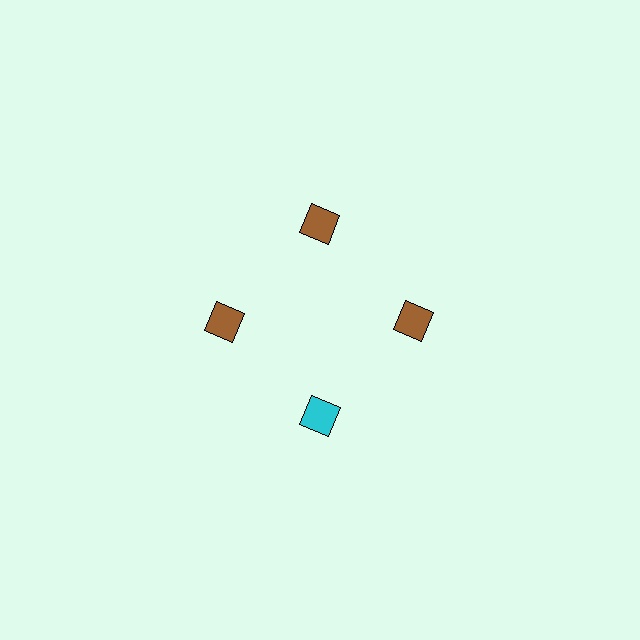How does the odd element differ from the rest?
It has a different color: cyan instead of brown.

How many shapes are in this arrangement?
There are 4 shapes arranged in a ring pattern.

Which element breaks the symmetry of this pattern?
The cyan diamond at roughly the 6 o'clock position breaks the symmetry. All other shapes are brown diamonds.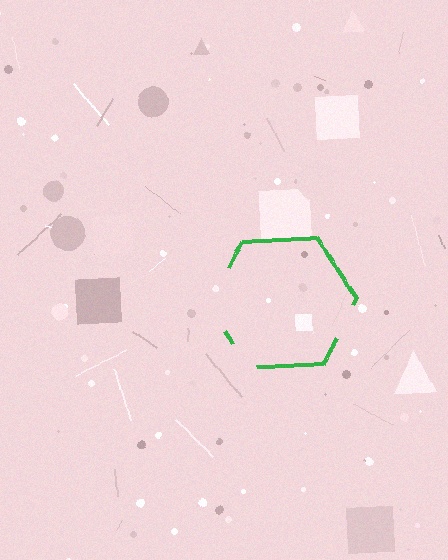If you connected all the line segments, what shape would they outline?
They would outline a hexagon.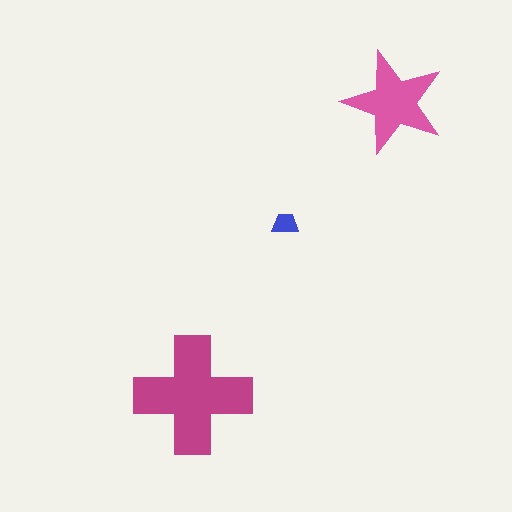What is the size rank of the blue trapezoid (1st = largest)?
3rd.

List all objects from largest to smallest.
The magenta cross, the pink star, the blue trapezoid.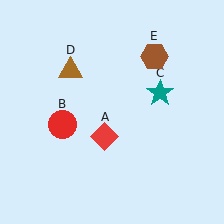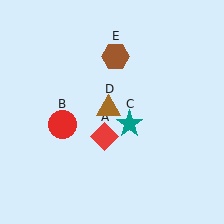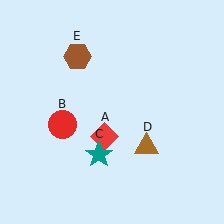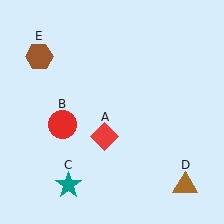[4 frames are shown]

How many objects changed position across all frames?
3 objects changed position: teal star (object C), brown triangle (object D), brown hexagon (object E).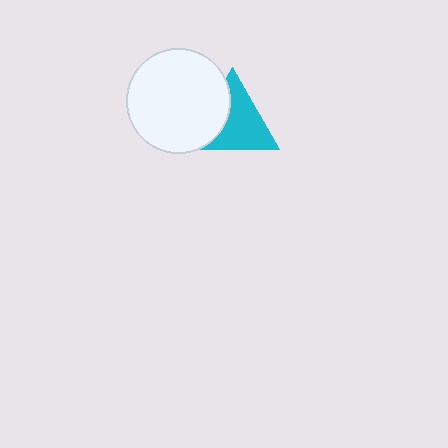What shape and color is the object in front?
The object in front is a white circle.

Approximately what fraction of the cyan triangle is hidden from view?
Roughly 35% of the cyan triangle is hidden behind the white circle.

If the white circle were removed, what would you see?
You would see the complete cyan triangle.